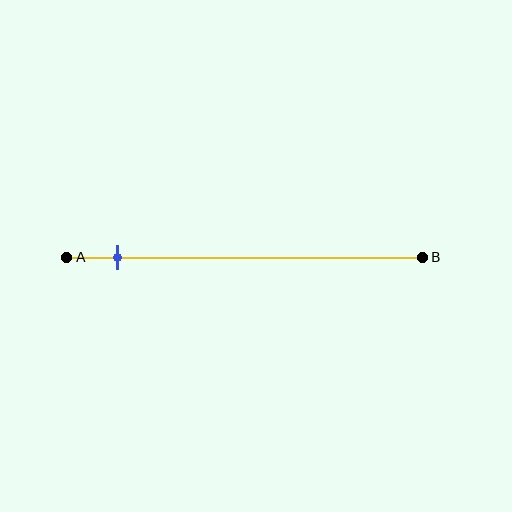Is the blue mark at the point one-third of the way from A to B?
No, the mark is at about 15% from A, not at the 33% one-third point.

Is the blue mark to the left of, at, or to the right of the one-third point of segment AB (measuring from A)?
The blue mark is to the left of the one-third point of segment AB.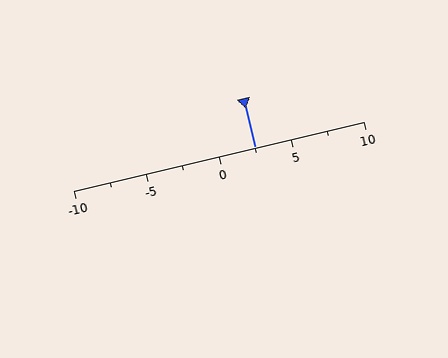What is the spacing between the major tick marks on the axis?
The major ticks are spaced 5 apart.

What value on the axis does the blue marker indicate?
The marker indicates approximately 2.5.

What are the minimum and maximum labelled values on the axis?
The axis runs from -10 to 10.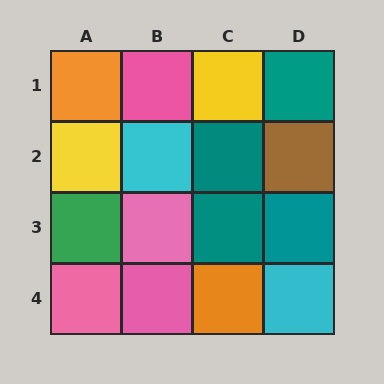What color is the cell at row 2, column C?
Teal.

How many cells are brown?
1 cell is brown.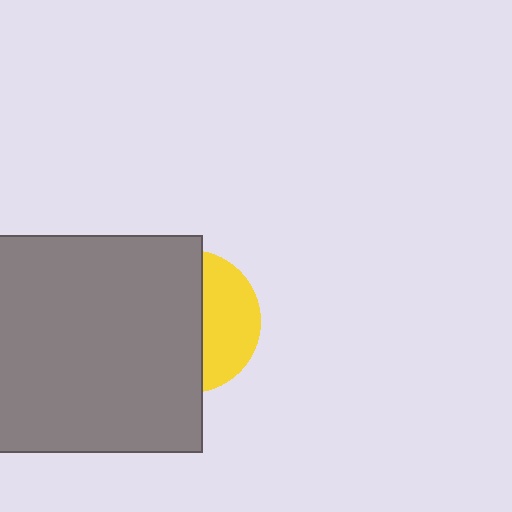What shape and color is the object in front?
The object in front is a gray square.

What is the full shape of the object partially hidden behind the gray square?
The partially hidden object is a yellow circle.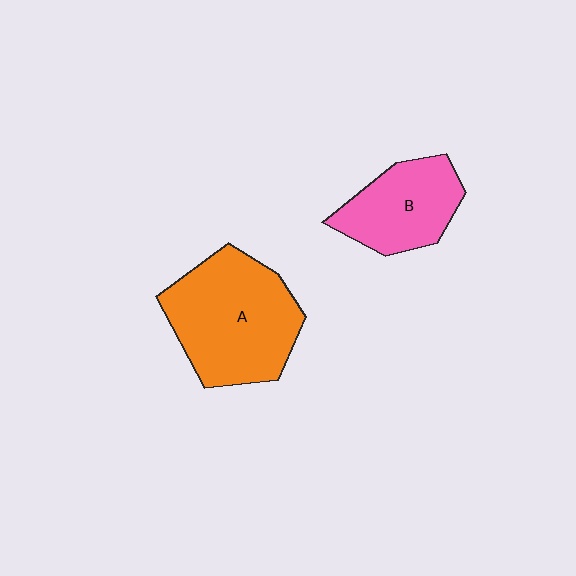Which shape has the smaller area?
Shape B (pink).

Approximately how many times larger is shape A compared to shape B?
Approximately 1.6 times.